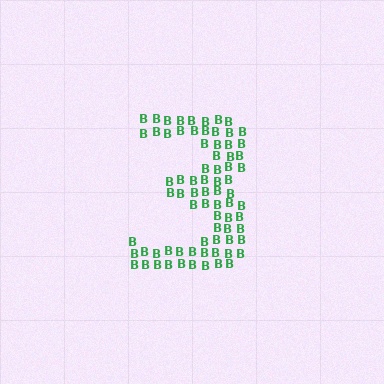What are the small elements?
The small elements are letter B's.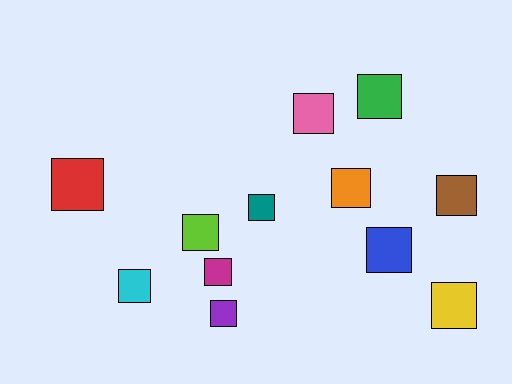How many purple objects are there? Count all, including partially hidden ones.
There is 1 purple object.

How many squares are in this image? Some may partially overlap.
There are 12 squares.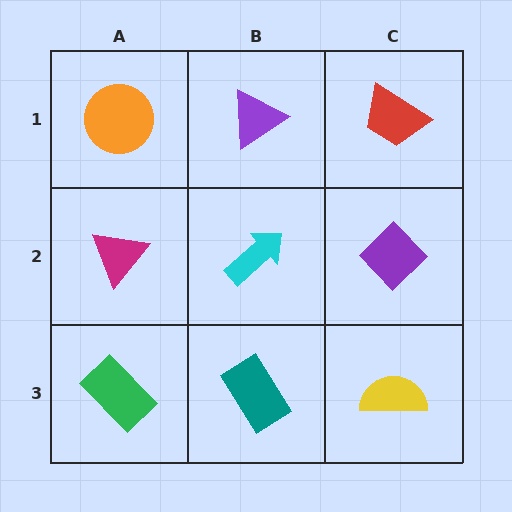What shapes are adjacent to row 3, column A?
A magenta triangle (row 2, column A), a teal rectangle (row 3, column B).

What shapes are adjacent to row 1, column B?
A cyan arrow (row 2, column B), an orange circle (row 1, column A), a red trapezoid (row 1, column C).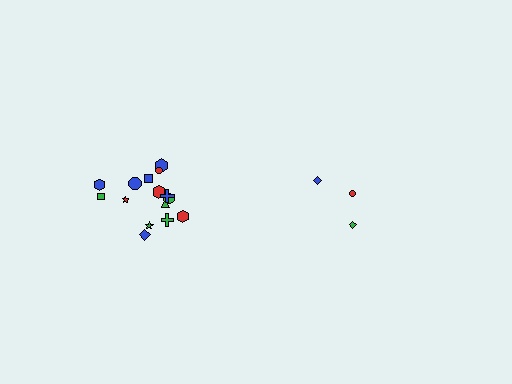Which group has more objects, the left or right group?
The left group.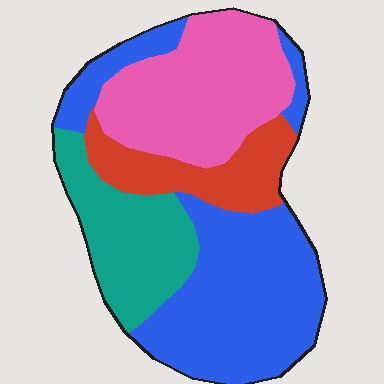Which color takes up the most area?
Blue, at roughly 40%.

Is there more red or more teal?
Teal.